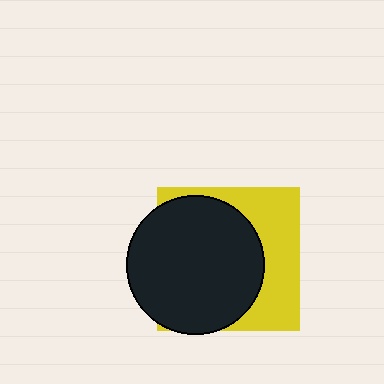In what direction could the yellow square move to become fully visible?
The yellow square could move right. That would shift it out from behind the black circle entirely.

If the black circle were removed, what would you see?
You would see the complete yellow square.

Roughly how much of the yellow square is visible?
A small part of it is visible (roughly 39%).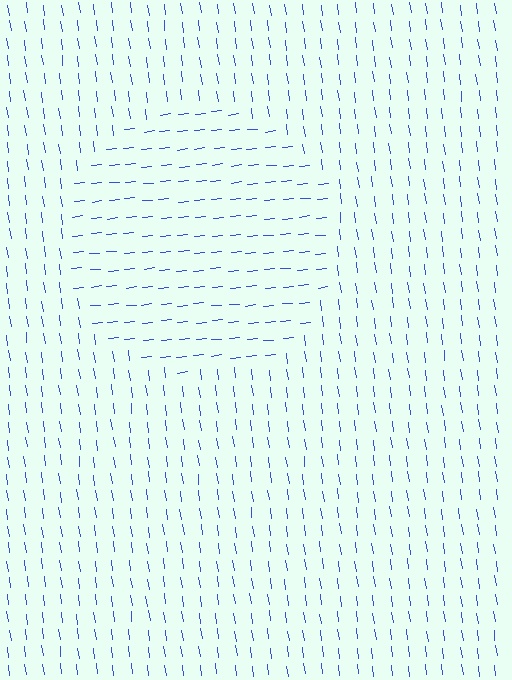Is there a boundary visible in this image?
Yes, there is a texture boundary formed by a change in line orientation.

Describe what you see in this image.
The image is filled with small blue line segments. A circle region in the image has lines oriented differently from the surrounding lines, creating a visible texture boundary.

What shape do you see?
I see a circle.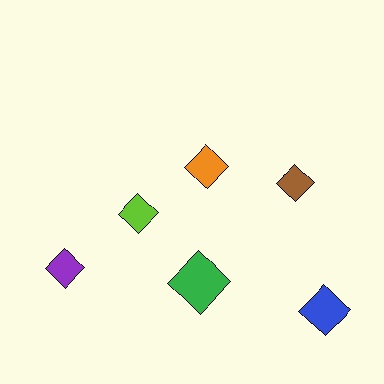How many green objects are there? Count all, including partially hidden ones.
There is 1 green object.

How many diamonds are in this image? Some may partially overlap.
There are 6 diamonds.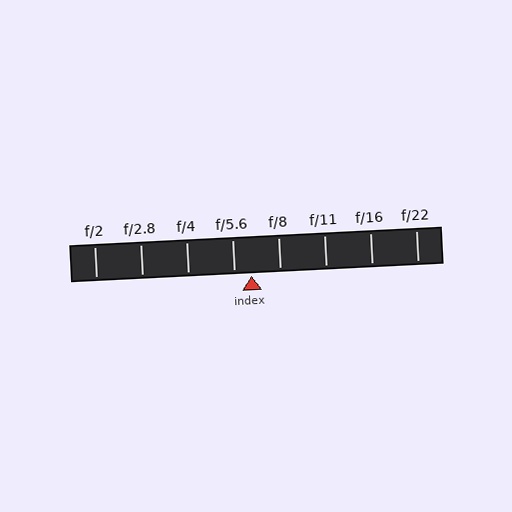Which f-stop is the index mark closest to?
The index mark is closest to f/5.6.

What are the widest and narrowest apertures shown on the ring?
The widest aperture shown is f/2 and the narrowest is f/22.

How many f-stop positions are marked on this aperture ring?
There are 8 f-stop positions marked.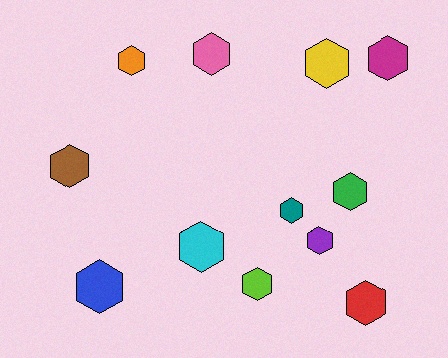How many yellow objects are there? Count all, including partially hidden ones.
There is 1 yellow object.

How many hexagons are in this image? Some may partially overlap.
There are 12 hexagons.